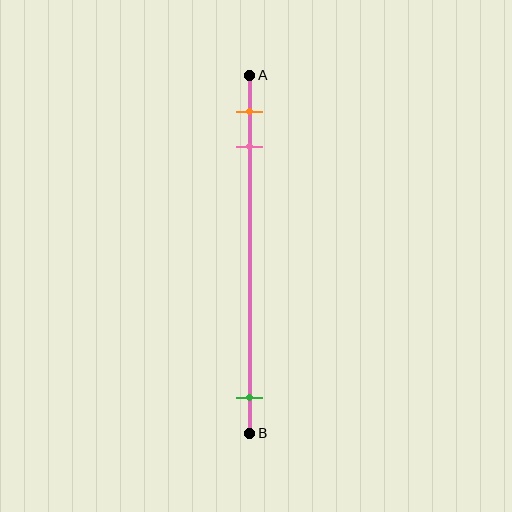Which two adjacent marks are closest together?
The orange and pink marks are the closest adjacent pair.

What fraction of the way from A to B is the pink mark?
The pink mark is approximately 20% (0.2) of the way from A to B.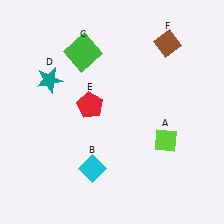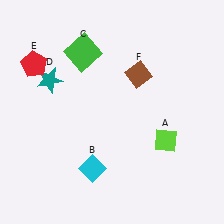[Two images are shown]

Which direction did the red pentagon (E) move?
The red pentagon (E) moved left.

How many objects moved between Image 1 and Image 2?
2 objects moved between the two images.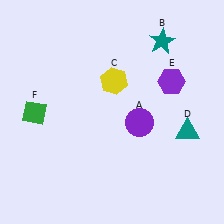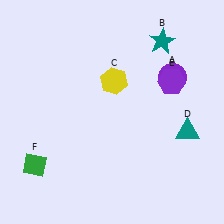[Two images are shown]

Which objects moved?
The objects that moved are: the purple circle (A), the green diamond (F).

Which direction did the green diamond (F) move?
The green diamond (F) moved down.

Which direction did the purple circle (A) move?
The purple circle (A) moved up.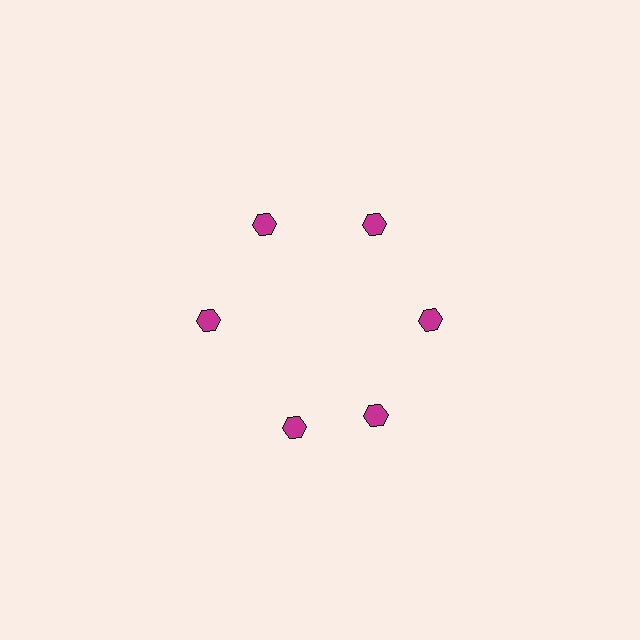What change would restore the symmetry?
The symmetry would be restored by rotating it back into even spacing with its neighbors so that all 6 hexagons sit at equal angles and equal distance from the center.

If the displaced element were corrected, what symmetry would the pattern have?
It would have 6-fold rotational symmetry — the pattern would map onto itself every 60 degrees.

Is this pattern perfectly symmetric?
No. The 6 magenta hexagons are arranged in a ring, but one element near the 7 o'clock position is rotated out of alignment along the ring, breaking the 6-fold rotational symmetry.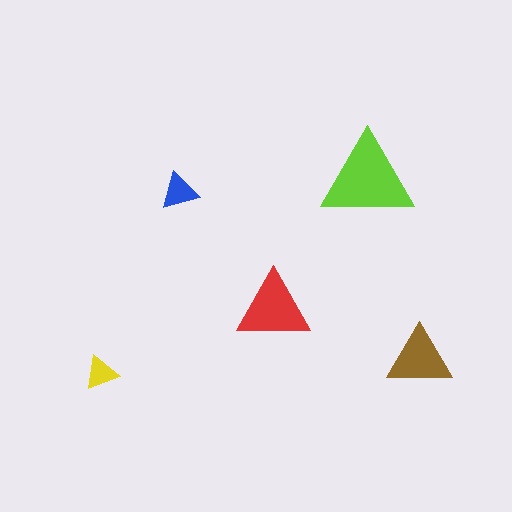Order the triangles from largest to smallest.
the lime one, the red one, the brown one, the blue one, the yellow one.